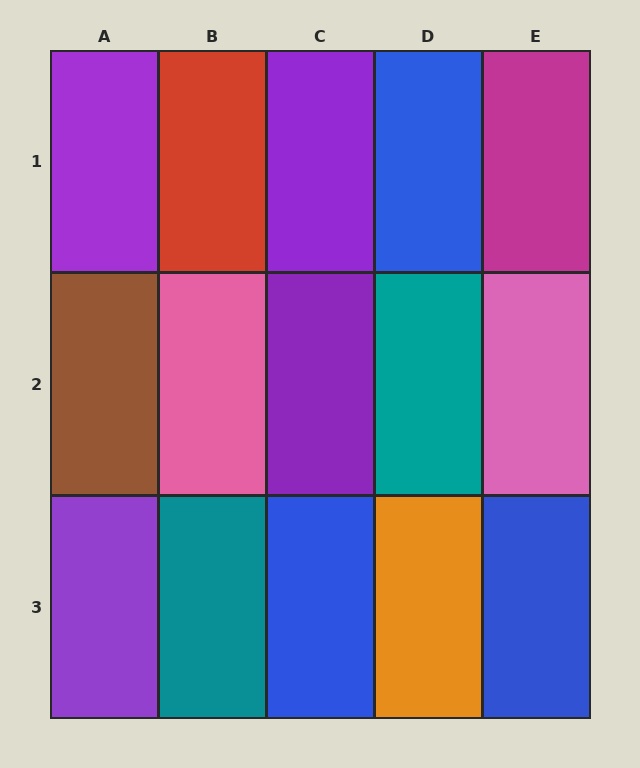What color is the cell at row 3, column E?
Blue.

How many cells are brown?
1 cell is brown.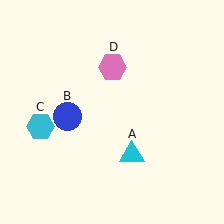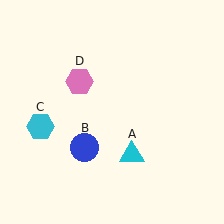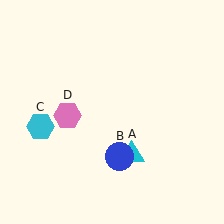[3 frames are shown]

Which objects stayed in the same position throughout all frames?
Cyan triangle (object A) and cyan hexagon (object C) remained stationary.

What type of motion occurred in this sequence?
The blue circle (object B), pink hexagon (object D) rotated counterclockwise around the center of the scene.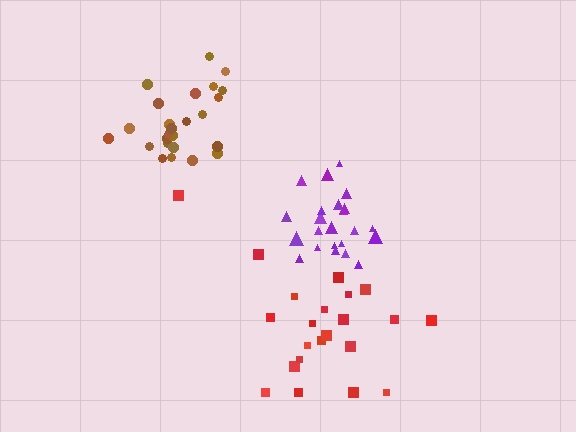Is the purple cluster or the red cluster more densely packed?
Purple.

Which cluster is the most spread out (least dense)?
Red.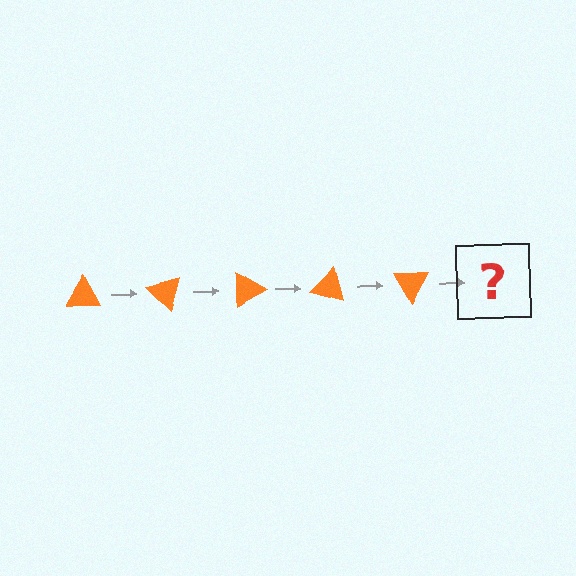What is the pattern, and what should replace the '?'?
The pattern is that the triangle rotates 45 degrees each step. The '?' should be an orange triangle rotated 225 degrees.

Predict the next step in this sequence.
The next step is an orange triangle rotated 225 degrees.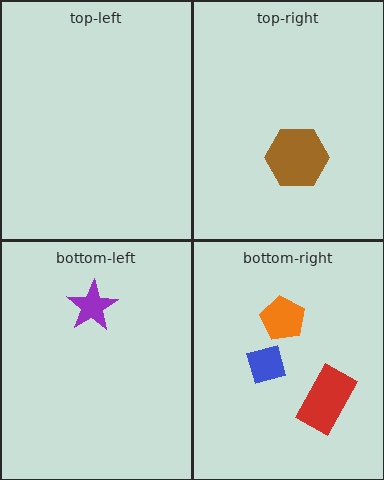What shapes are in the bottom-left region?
The purple star.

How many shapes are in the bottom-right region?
3.